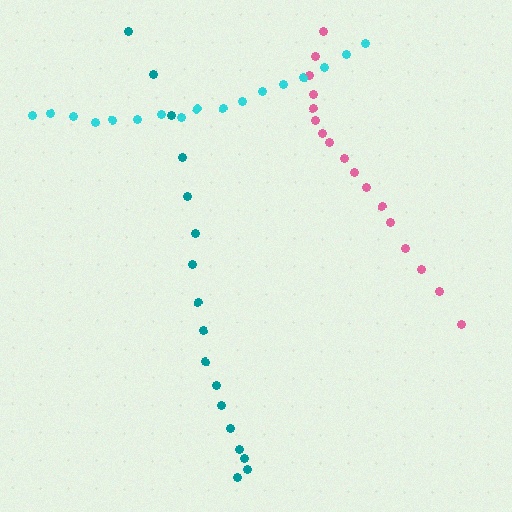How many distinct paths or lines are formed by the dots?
There are 3 distinct paths.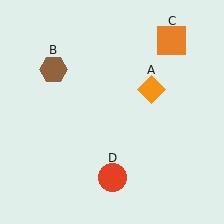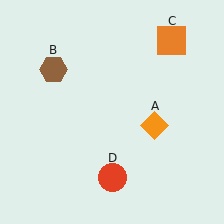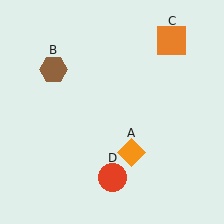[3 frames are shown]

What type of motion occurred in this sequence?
The orange diamond (object A) rotated clockwise around the center of the scene.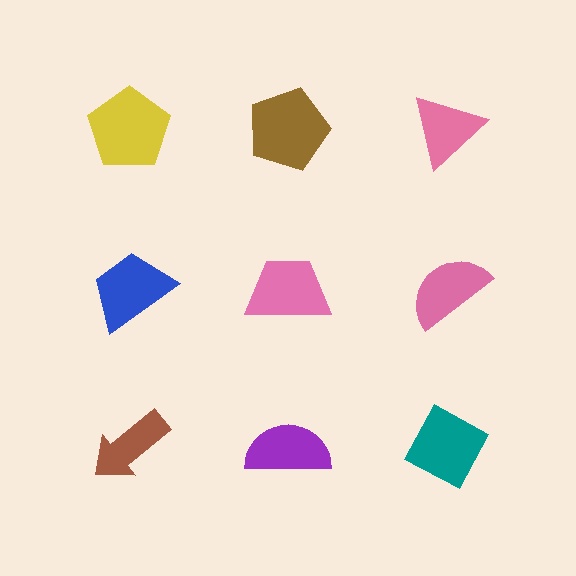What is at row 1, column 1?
A yellow pentagon.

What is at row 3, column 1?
A brown arrow.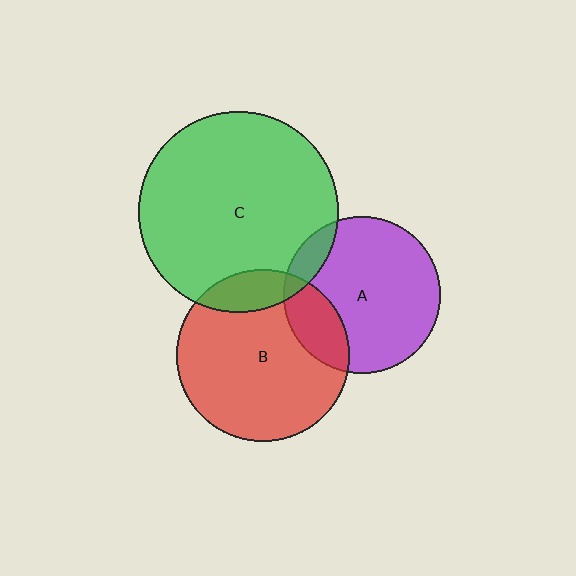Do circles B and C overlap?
Yes.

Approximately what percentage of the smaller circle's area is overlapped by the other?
Approximately 15%.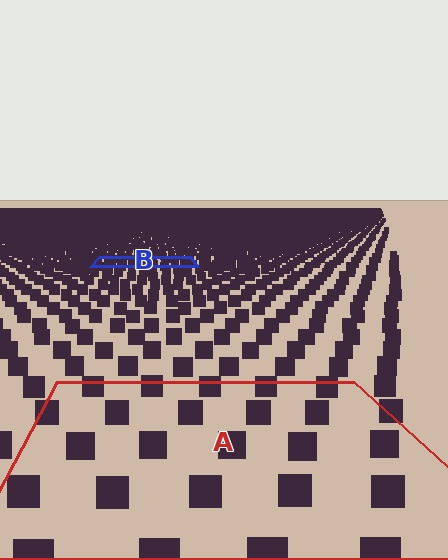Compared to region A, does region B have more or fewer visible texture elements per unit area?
Region B has more texture elements per unit area — they are packed more densely because it is farther away.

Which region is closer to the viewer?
Region A is closer. The texture elements there are larger and more spread out.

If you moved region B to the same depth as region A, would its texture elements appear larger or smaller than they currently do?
They would appear larger. At a closer depth, the same texture elements are projected at a bigger on-screen size.